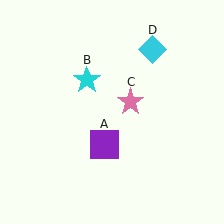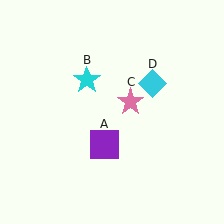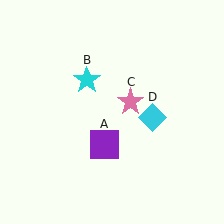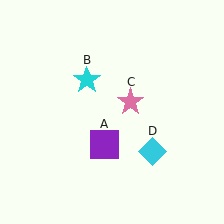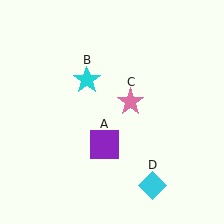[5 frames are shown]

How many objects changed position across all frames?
1 object changed position: cyan diamond (object D).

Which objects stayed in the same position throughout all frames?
Purple square (object A) and cyan star (object B) and pink star (object C) remained stationary.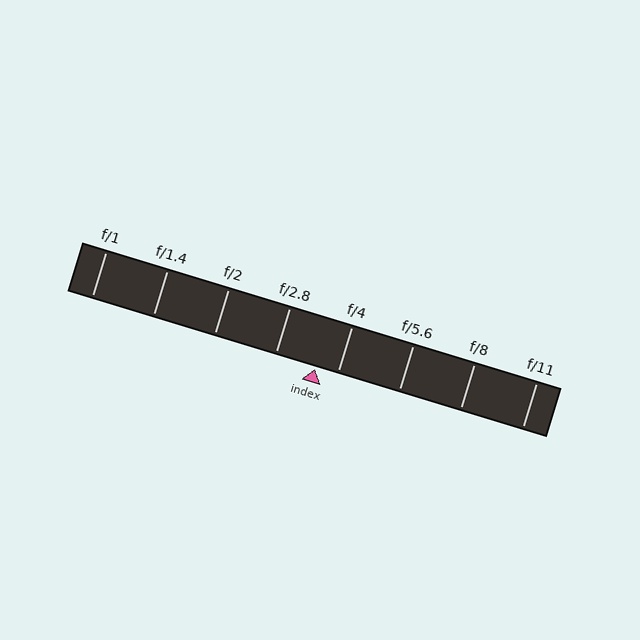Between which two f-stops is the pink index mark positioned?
The index mark is between f/2.8 and f/4.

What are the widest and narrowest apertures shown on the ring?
The widest aperture shown is f/1 and the narrowest is f/11.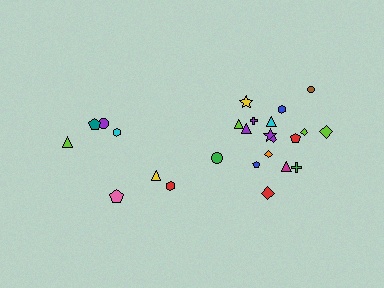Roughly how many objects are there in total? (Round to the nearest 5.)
Roughly 25 objects in total.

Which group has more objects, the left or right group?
The right group.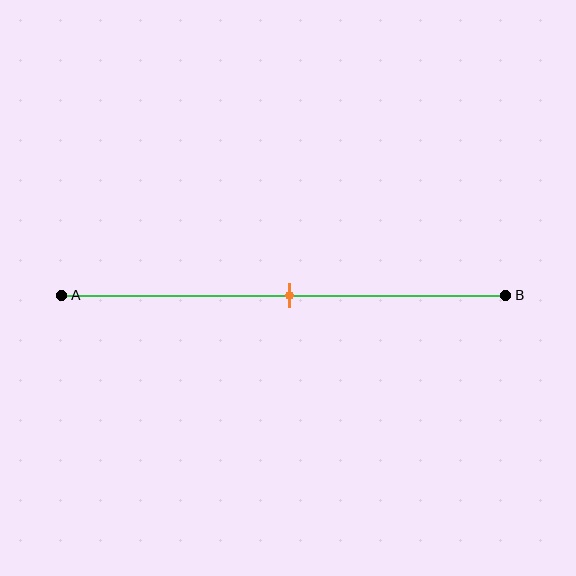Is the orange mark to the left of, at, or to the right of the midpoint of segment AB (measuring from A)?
The orange mark is approximately at the midpoint of segment AB.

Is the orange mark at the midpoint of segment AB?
Yes, the mark is approximately at the midpoint.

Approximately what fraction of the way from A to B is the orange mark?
The orange mark is approximately 50% of the way from A to B.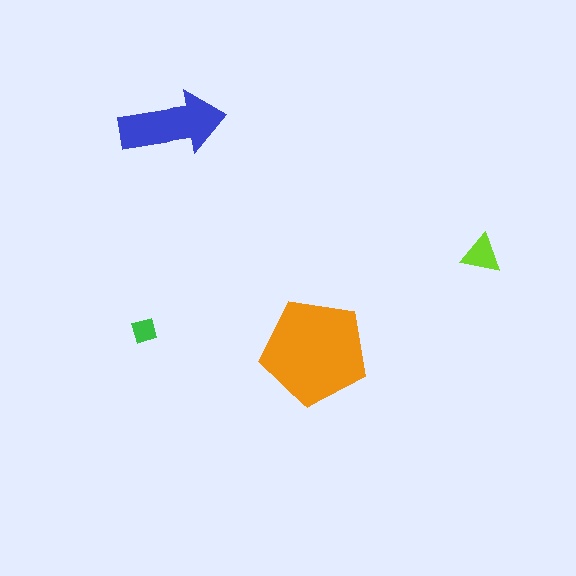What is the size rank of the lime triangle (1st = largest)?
3rd.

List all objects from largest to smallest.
The orange pentagon, the blue arrow, the lime triangle, the green diamond.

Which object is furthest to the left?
The green diamond is leftmost.